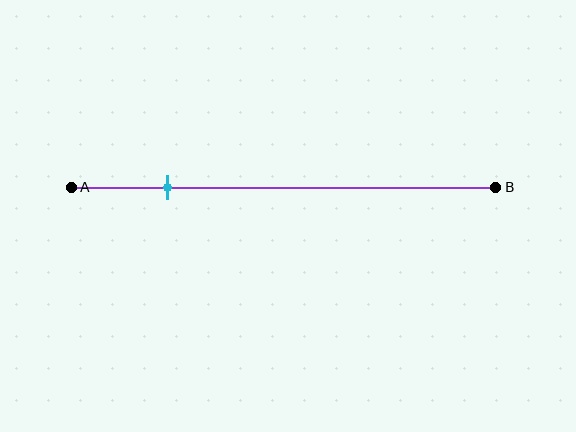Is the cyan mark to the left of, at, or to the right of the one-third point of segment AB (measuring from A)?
The cyan mark is to the left of the one-third point of segment AB.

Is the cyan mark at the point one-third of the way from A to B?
No, the mark is at about 25% from A, not at the 33% one-third point.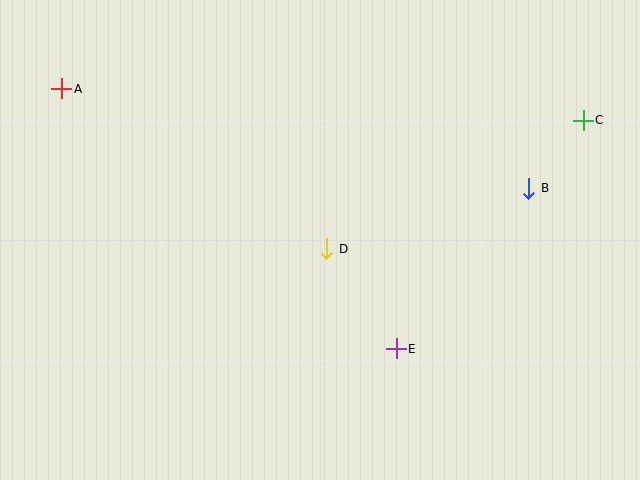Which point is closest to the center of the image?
Point D at (327, 249) is closest to the center.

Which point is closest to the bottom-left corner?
Point A is closest to the bottom-left corner.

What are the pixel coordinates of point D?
Point D is at (327, 249).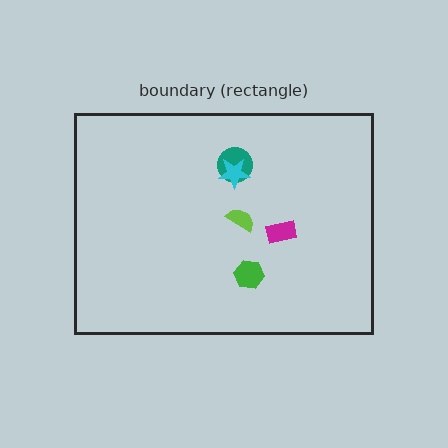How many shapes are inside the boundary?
5 inside, 0 outside.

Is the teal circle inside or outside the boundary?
Inside.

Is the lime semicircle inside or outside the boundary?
Inside.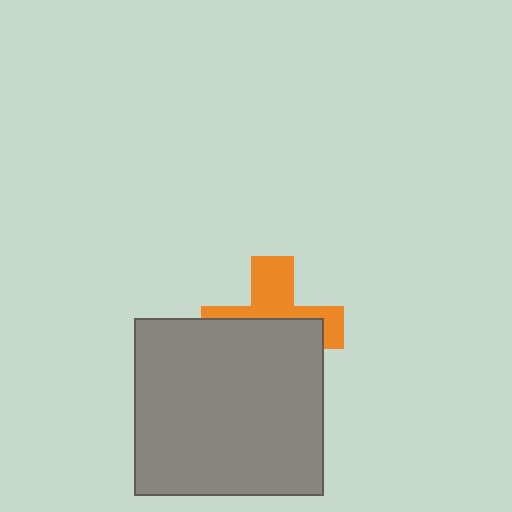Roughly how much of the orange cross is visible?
A small part of it is visible (roughly 43%).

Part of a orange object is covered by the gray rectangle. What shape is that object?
It is a cross.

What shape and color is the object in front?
The object in front is a gray rectangle.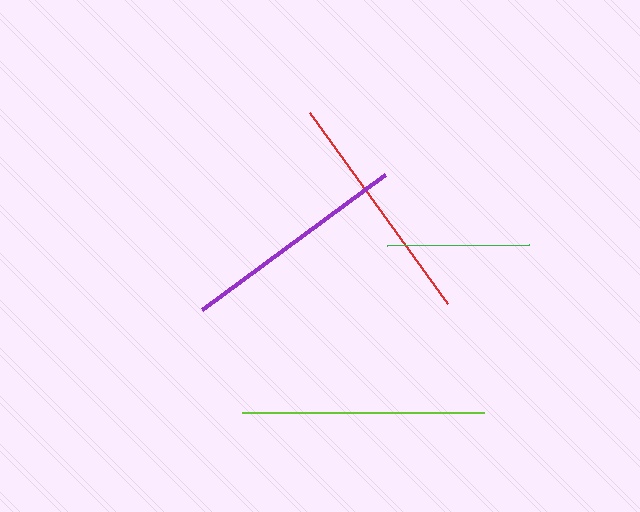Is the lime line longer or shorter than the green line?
The lime line is longer than the green line.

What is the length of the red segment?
The red segment is approximately 236 pixels long.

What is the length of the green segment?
The green segment is approximately 142 pixels long.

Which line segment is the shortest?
The green line is the shortest at approximately 142 pixels.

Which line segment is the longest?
The lime line is the longest at approximately 242 pixels.